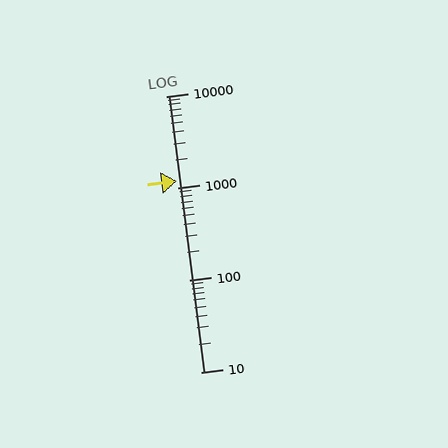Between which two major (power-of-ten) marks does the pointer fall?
The pointer is between 1000 and 10000.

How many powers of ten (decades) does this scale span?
The scale spans 3 decades, from 10 to 10000.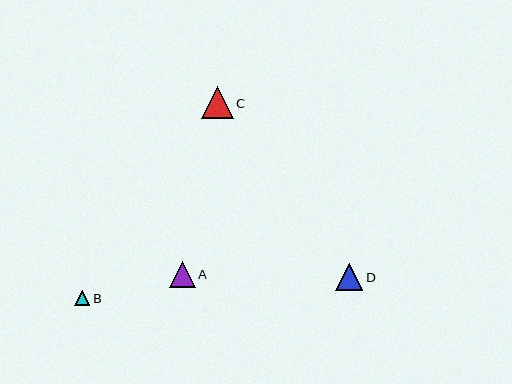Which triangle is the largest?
Triangle C is the largest with a size of approximately 32 pixels.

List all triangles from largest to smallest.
From largest to smallest: C, D, A, B.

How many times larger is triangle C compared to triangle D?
Triangle C is approximately 1.2 times the size of triangle D.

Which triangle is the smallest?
Triangle B is the smallest with a size of approximately 15 pixels.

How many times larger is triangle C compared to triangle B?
Triangle C is approximately 2.1 times the size of triangle B.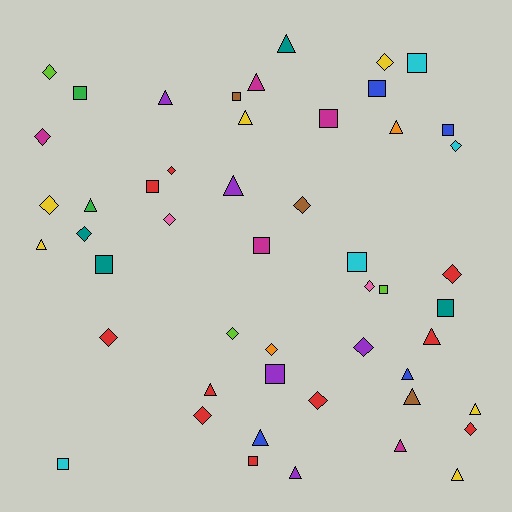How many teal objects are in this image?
There are 4 teal objects.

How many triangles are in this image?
There are 17 triangles.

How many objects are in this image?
There are 50 objects.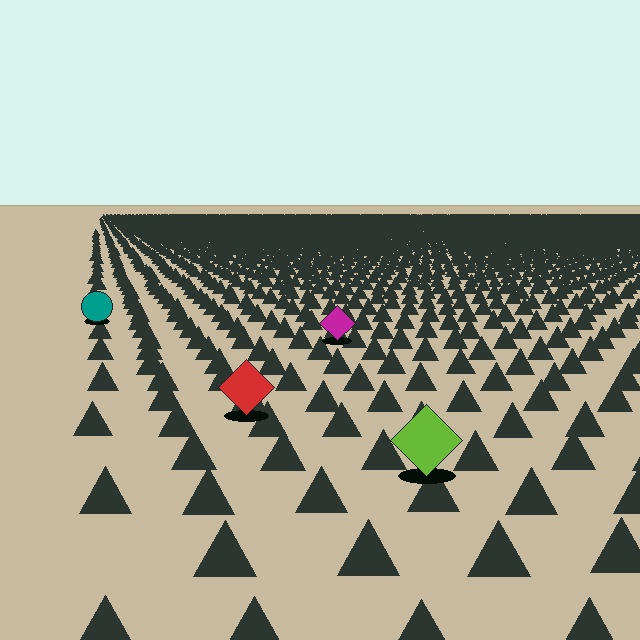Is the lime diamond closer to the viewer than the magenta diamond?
Yes. The lime diamond is closer — you can tell from the texture gradient: the ground texture is coarser near it.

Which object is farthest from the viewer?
The teal circle is farthest from the viewer. It appears smaller and the ground texture around it is denser.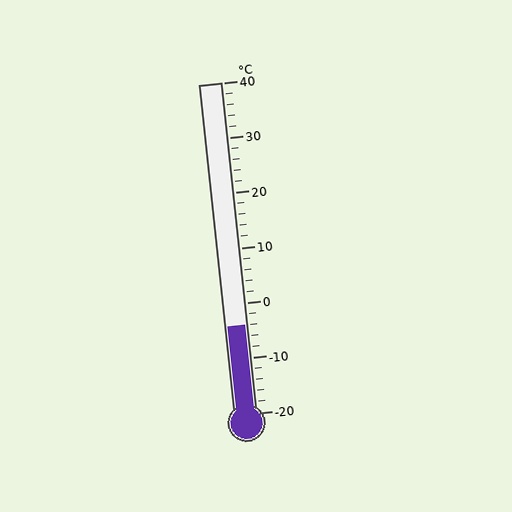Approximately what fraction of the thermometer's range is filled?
The thermometer is filled to approximately 25% of its range.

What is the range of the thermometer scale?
The thermometer scale ranges from -20°C to 40°C.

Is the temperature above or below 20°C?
The temperature is below 20°C.